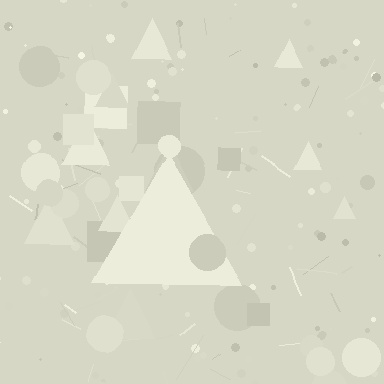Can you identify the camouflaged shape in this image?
The camouflaged shape is a triangle.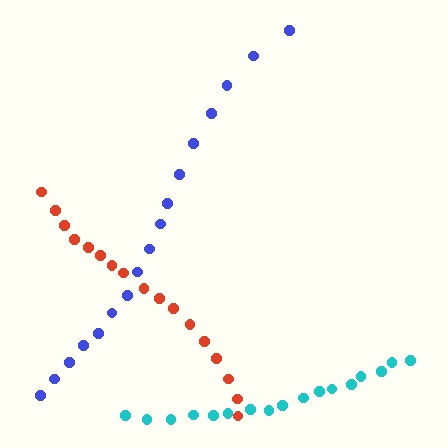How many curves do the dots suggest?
There are 3 distinct paths.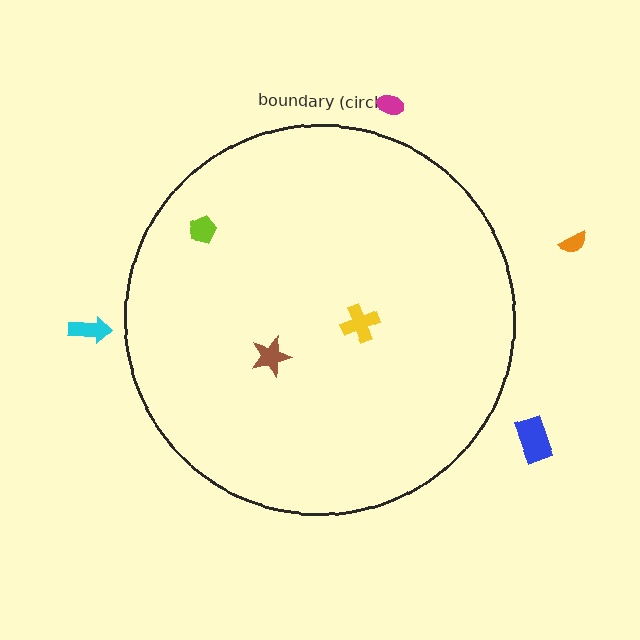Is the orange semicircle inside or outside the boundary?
Outside.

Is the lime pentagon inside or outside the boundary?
Inside.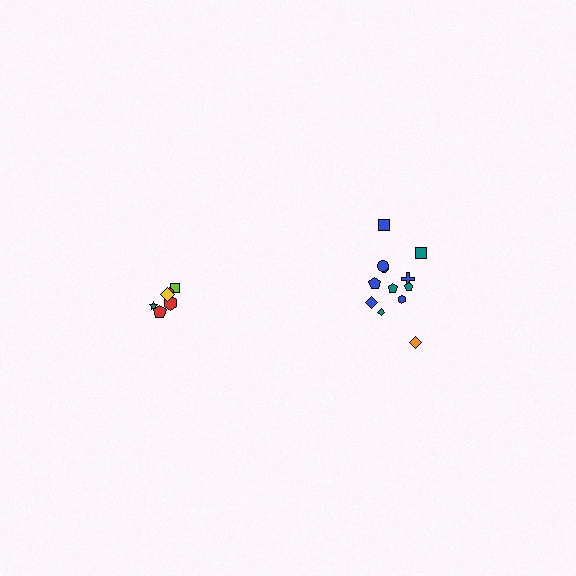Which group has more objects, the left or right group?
The right group.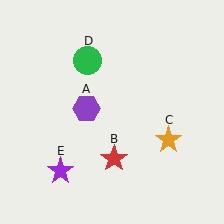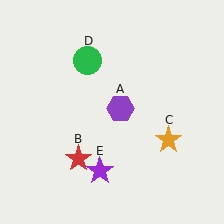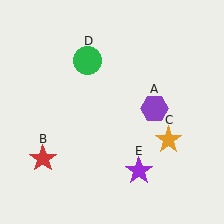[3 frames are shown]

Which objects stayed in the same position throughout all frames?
Orange star (object C) and green circle (object D) remained stationary.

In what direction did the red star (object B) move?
The red star (object B) moved left.